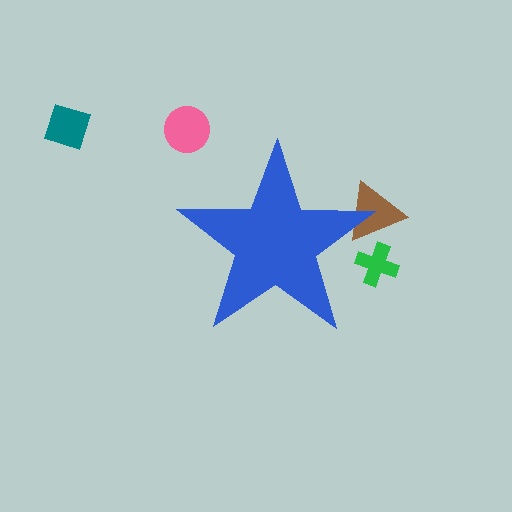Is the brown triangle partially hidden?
Yes, the brown triangle is partially hidden behind the blue star.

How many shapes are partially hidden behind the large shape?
2 shapes are partially hidden.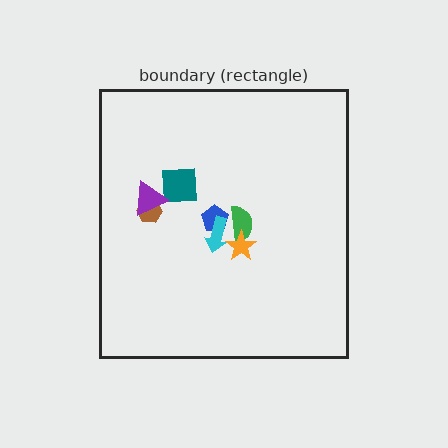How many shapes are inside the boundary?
7 inside, 0 outside.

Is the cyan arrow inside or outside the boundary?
Inside.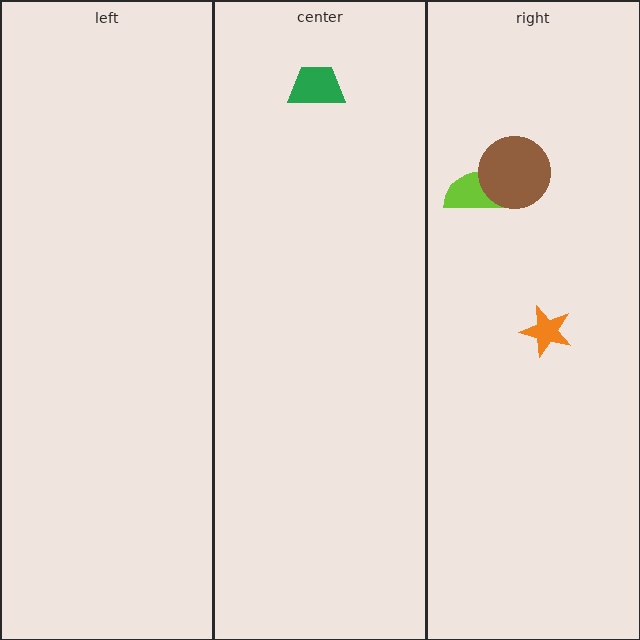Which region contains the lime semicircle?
The right region.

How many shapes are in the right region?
3.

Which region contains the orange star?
The right region.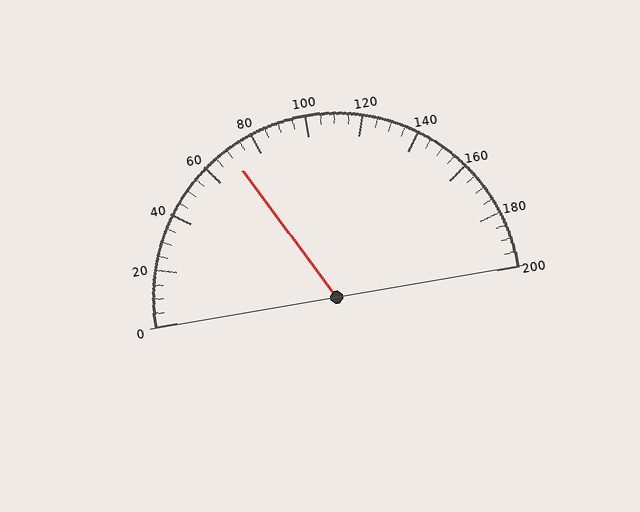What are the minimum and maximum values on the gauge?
The gauge ranges from 0 to 200.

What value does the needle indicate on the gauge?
The needle indicates approximately 70.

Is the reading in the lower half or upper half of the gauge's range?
The reading is in the lower half of the range (0 to 200).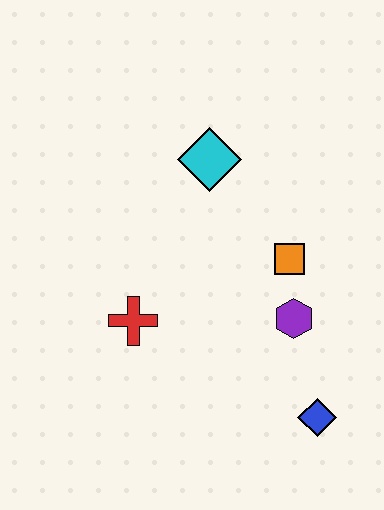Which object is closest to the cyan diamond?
The orange square is closest to the cyan diamond.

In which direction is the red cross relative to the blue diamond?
The red cross is to the left of the blue diamond.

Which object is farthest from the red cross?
The blue diamond is farthest from the red cross.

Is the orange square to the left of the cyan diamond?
No